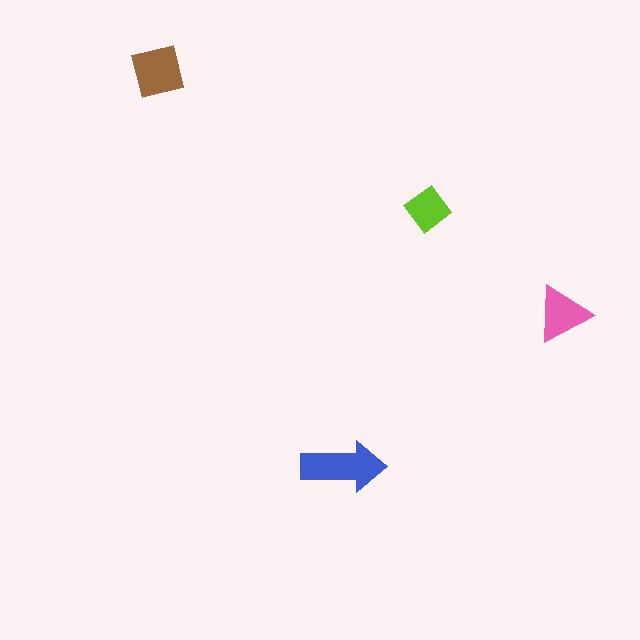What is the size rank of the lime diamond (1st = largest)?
4th.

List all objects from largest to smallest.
The blue arrow, the brown square, the pink triangle, the lime diamond.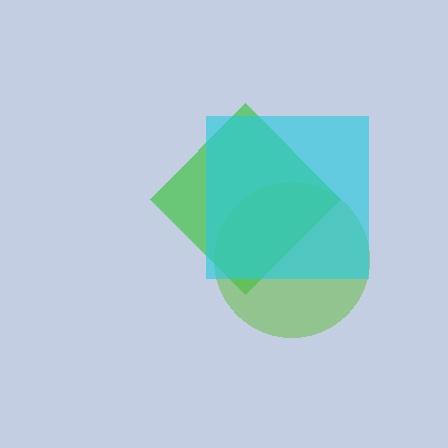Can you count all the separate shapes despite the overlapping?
Yes, there are 3 separate shapes.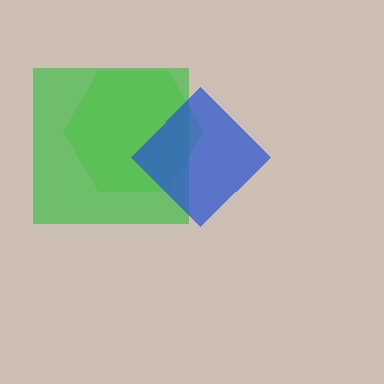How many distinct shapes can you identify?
There are 3 distinct shapes: a lime hexagon, a green square, a blue diamond.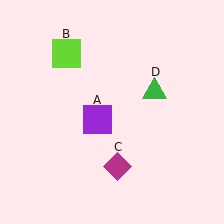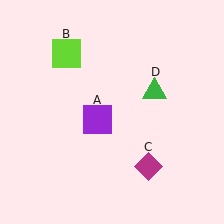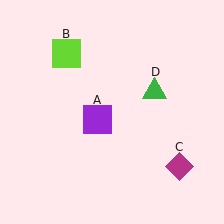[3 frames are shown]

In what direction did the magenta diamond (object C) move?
The magenta diamond (object C) moved right.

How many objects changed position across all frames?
1 object changed position: magenta diamond (object C).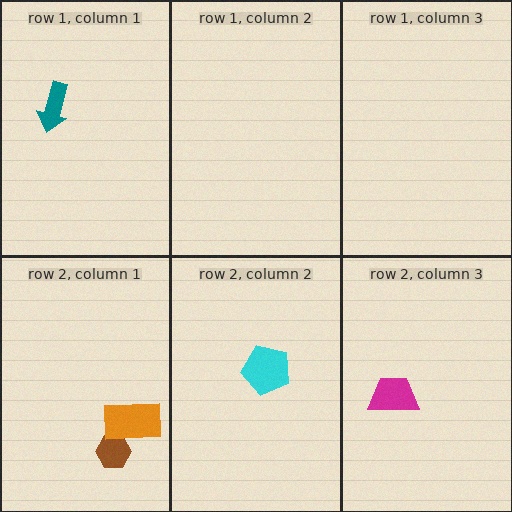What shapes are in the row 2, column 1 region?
The brown hexagon, the orange rectangle.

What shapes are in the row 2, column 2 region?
The cyan pentagon.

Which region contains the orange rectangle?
The row 2, column 1 region.